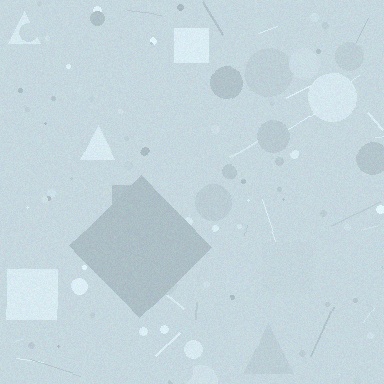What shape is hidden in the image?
A diamond is hidden in the image.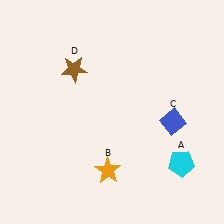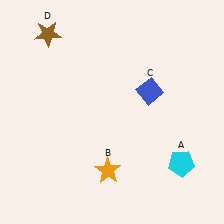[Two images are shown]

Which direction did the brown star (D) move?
The brown star (D) moved up.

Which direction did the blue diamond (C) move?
The blue diamond (C) moved up.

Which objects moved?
The objects that moved are: the blue diamond (C), the brown star (D).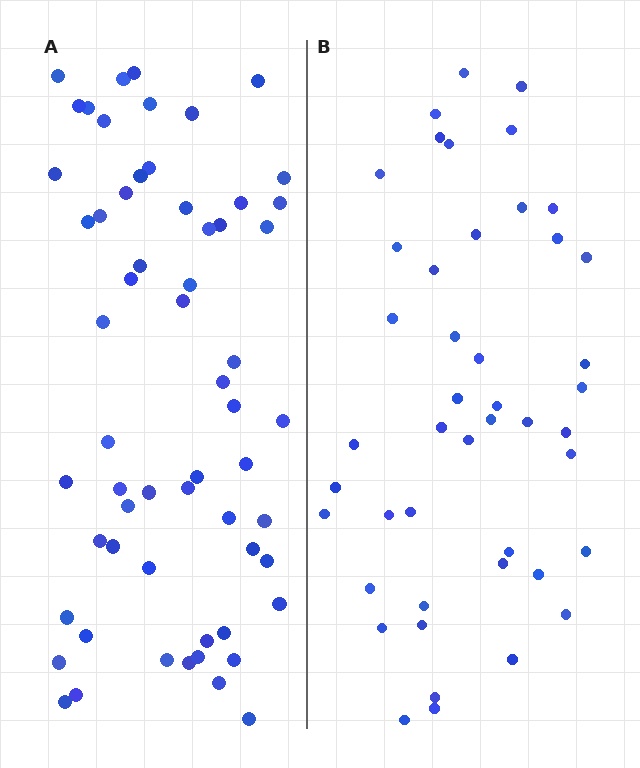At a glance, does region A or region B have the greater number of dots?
Region A (the left region) has more dots.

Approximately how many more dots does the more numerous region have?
Region A has approximately 15 more dots than region B.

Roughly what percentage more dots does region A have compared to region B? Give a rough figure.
About 35% more.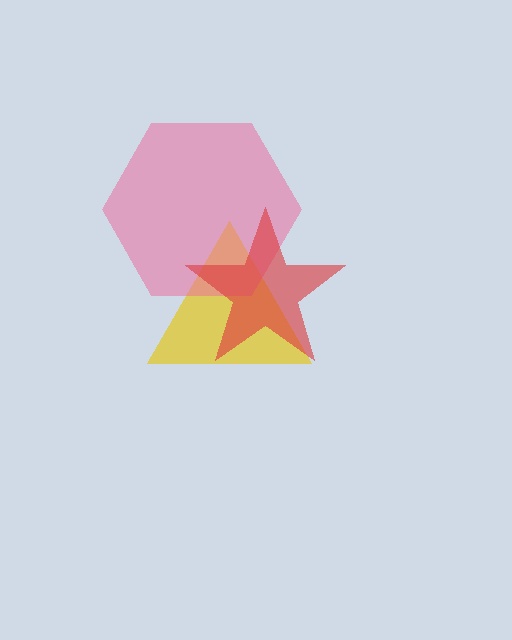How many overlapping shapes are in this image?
There are 3 overlapping shapes in the image.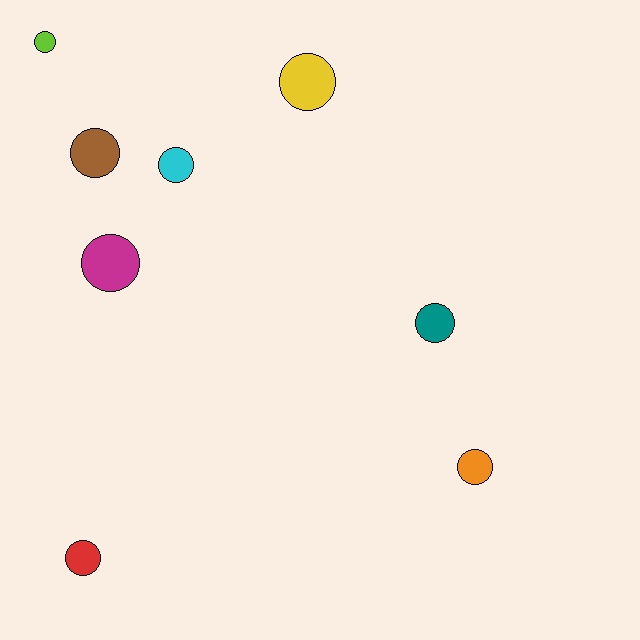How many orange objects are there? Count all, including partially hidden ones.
There is 1 orange object.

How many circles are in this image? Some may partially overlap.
There are 8 circles.